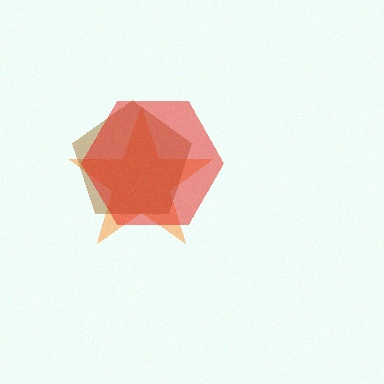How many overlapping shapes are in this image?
There are 3 overlapping shapes in the image.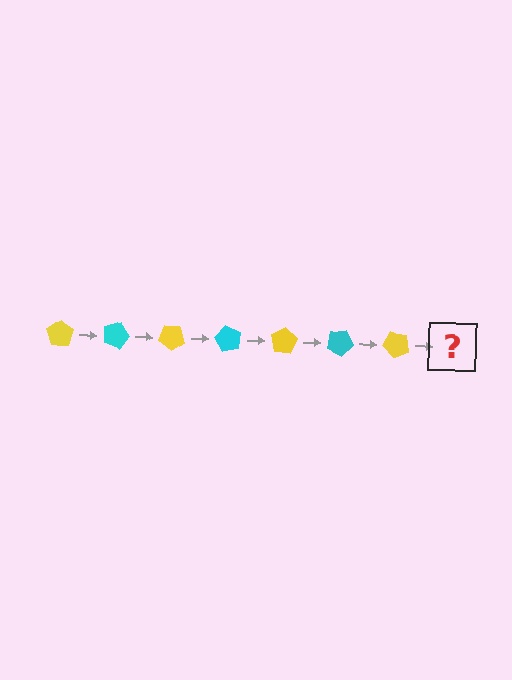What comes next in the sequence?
The next element should be a cyan pentagon, rotated 140 degrees from the start.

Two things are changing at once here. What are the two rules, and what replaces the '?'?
The two rules are that it rotates 20 degrees each step and the color cycles through yellow and cyan. The '?' should be a cyan pentagon, rotated 140 degrees from the start.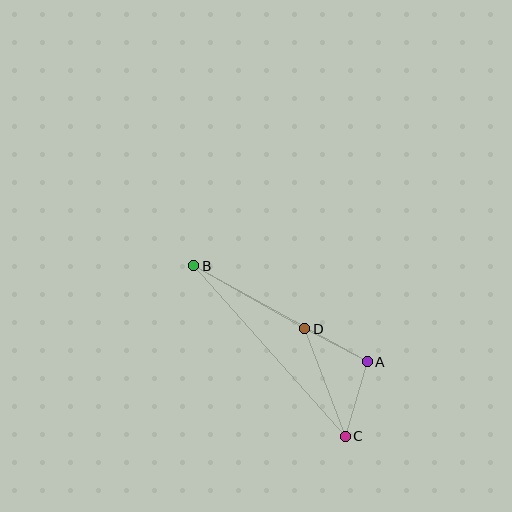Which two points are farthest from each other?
Points B and C are farthest from each other.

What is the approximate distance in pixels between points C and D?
The distance between C and D is approximately 115 pixels.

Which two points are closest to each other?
Points A and D are closest to each other.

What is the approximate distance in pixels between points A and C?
The distance between A and C is approximately 78 pixels.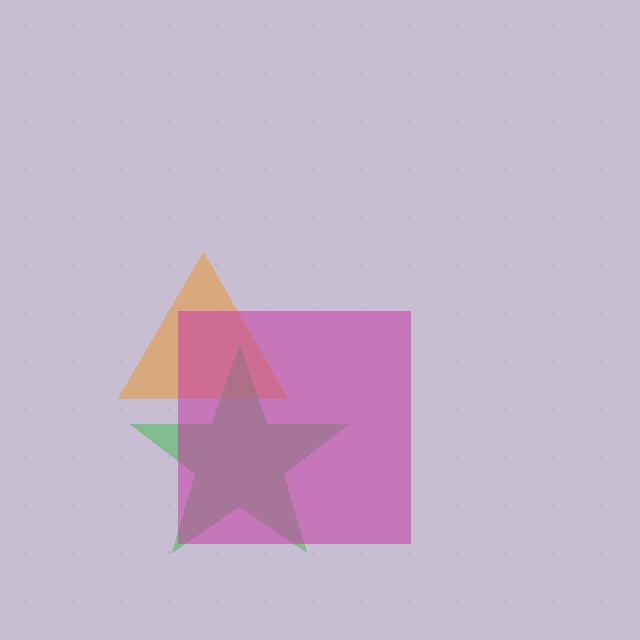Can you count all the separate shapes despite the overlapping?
Yes, there are 3 separate shapes.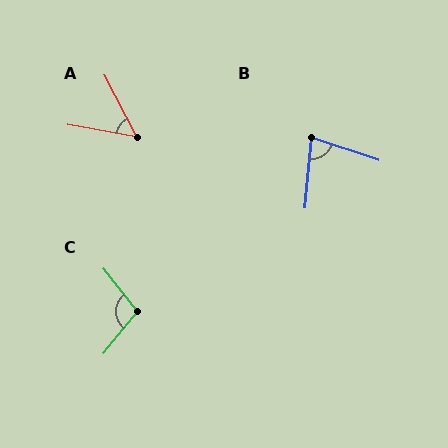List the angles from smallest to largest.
A (52°), B (77°), C (102°).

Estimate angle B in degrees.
Approximately 77 degrees.